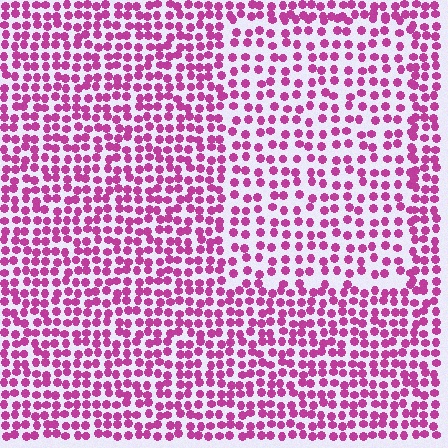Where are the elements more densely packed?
The elements are more densely packed outside the rectangle boundary.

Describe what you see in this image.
The image contains small magenta elements arranged at two different densities. A rectangle-shaped region is visible where the elements are less densely packed than the surrounding area.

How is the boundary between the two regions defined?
The boundary is defined by a change in element density (approximately 1.5x ratio). All elements are the same color, size, and shape.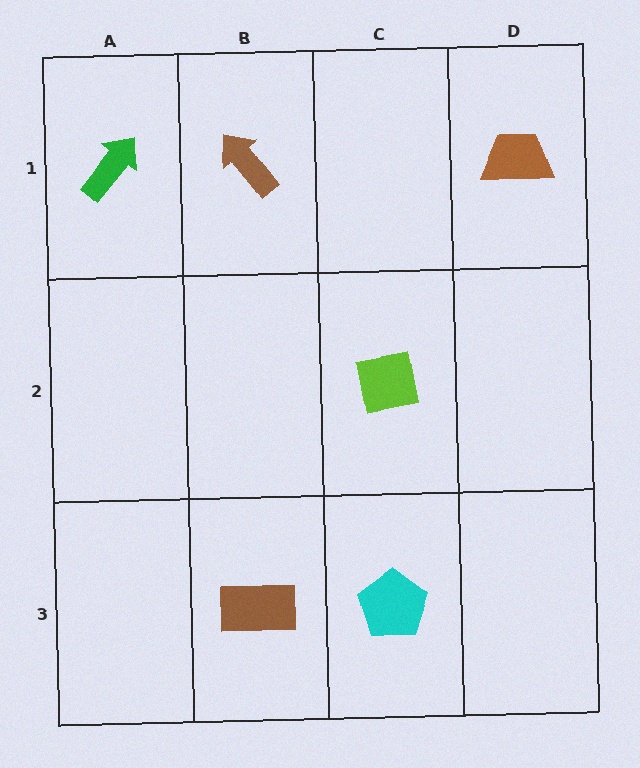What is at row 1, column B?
A brown arrow.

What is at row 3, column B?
A brown rectangle.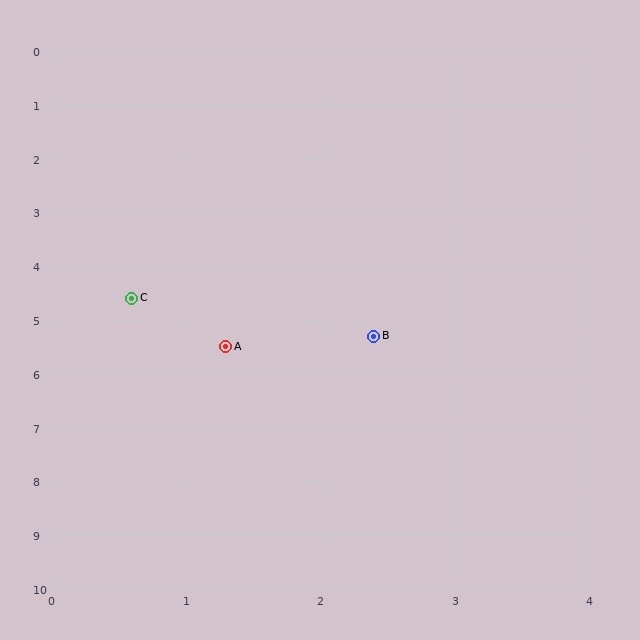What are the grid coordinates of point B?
Point B is at approximately (2.4, 5.3).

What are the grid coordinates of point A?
Point A is at approximately (1.3, 5.5).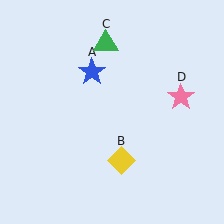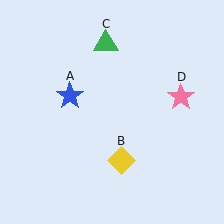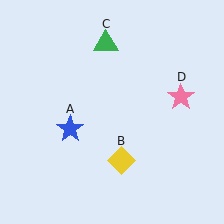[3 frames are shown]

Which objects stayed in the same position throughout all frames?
Yellow diamond (object B) and green triangle (object C) and pink star (object D) remained stationary.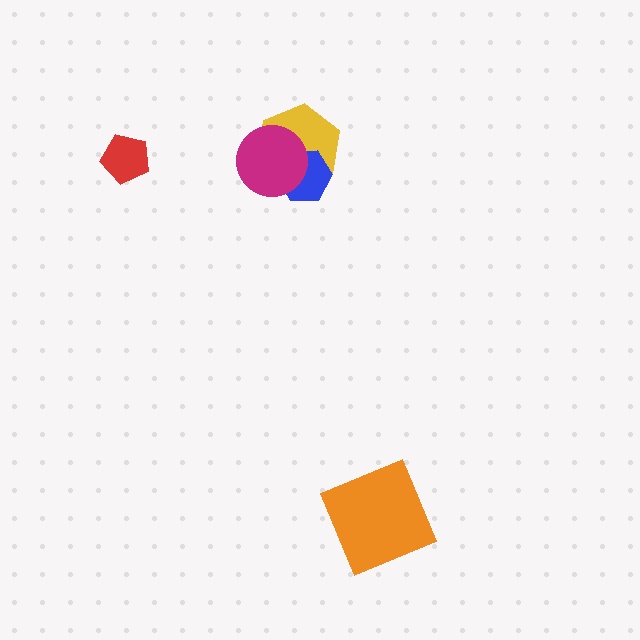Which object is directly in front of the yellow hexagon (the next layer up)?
The blue hexagon is directly in front of the yellow hexagon.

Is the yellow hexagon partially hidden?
Yes, it is partially covered by another shape.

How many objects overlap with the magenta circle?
2 objects overlap with the magenta circle.